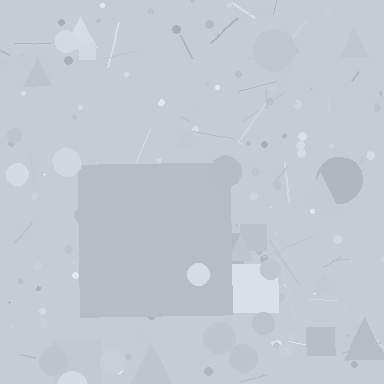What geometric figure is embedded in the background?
A square is embedded in the background.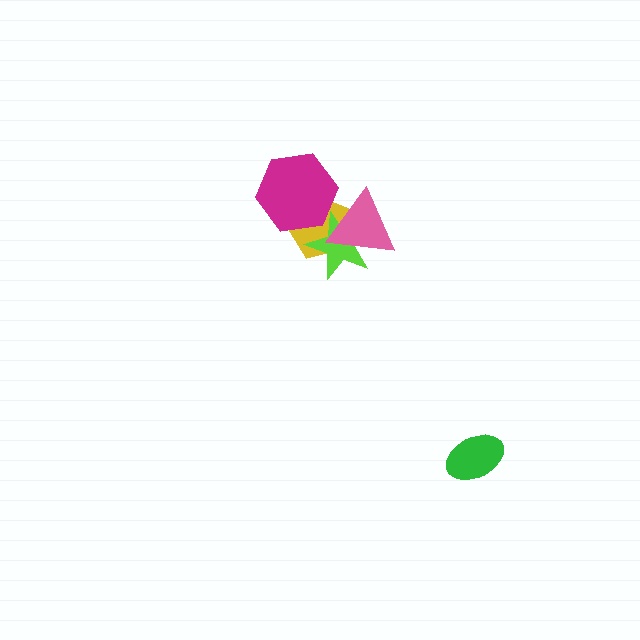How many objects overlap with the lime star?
3 objects overlap with the lime star.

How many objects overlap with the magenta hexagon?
3 objects overlap with the magenta hexagon.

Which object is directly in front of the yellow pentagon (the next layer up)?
The lime star is directly in front of the yellow pentagon.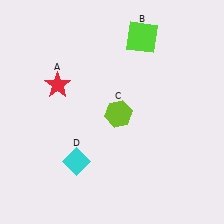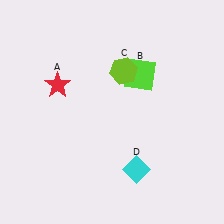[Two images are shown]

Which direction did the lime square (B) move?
The lime square (B) moved down.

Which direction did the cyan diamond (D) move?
The cyan diamond (D) moved right.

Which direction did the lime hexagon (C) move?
The lime hexagon (C) moved up.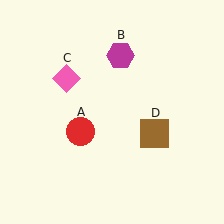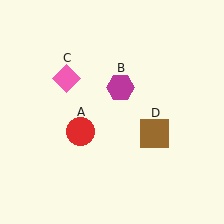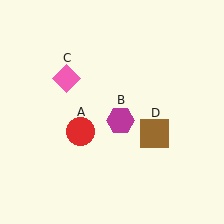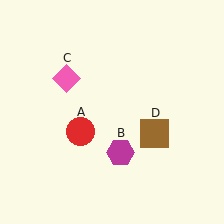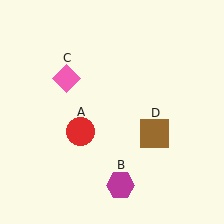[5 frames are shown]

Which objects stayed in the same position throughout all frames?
Red circle (object A) and pink diamond (object C) and brown square (object D) remained stationary.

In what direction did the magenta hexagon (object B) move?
The magenta hexagon (object B) moved down.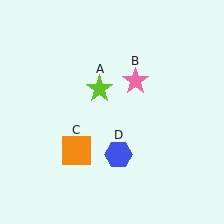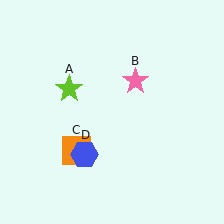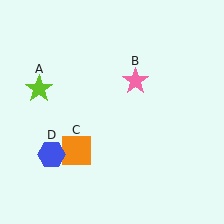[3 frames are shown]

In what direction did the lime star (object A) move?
The lime star (object A) moved left.